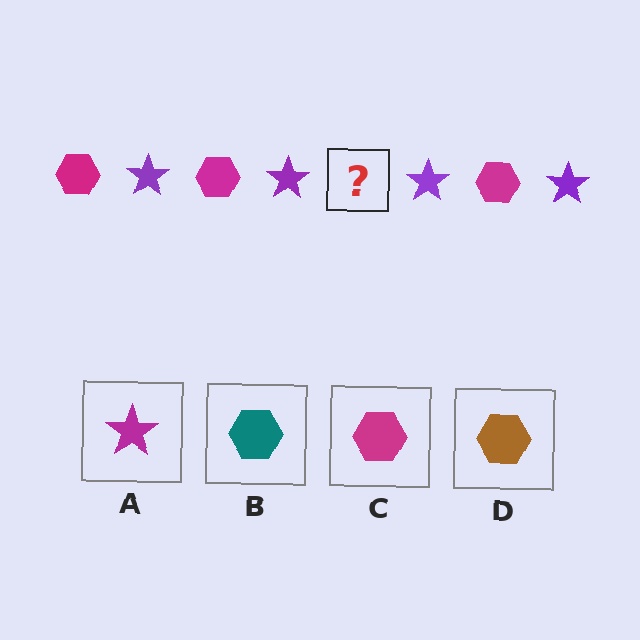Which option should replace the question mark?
Option C.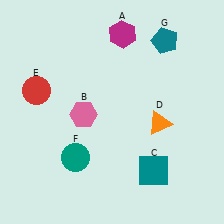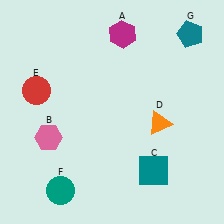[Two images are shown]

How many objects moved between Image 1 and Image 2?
3 objects moved between the two images.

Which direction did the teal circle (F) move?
The teal circle (F) moved down.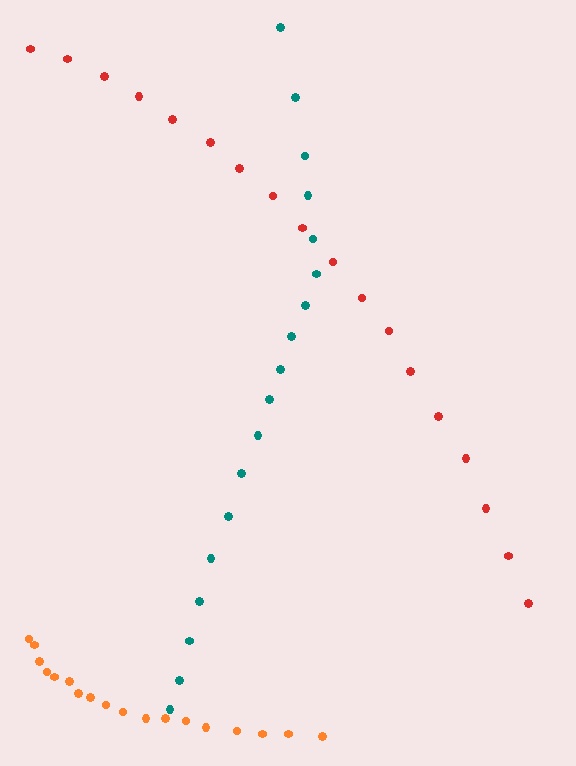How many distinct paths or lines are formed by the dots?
There are 3 distinct paths.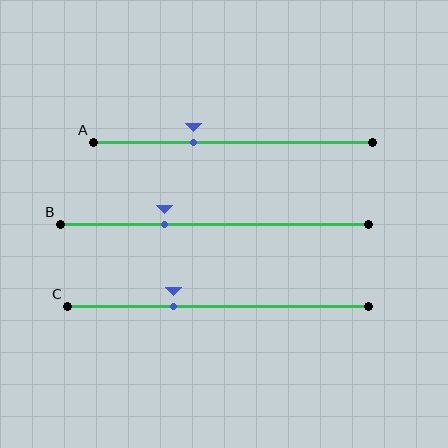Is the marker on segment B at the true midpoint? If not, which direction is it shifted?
No, the marker on segment B is shifted to the left by about 16% of the segment length.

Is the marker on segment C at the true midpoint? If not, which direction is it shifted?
No, the marker on segment C is shifted to the left by about 15% of the segment length.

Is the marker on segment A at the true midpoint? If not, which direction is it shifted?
No, the marker on segment A is shifted to the left by about 14% of the segment length.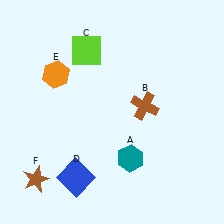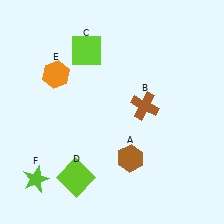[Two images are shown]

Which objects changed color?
A changed from teal to brown. D changed from blue to lime. F changed from brown to lime.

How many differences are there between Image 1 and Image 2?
There are 3 differences between the two images.